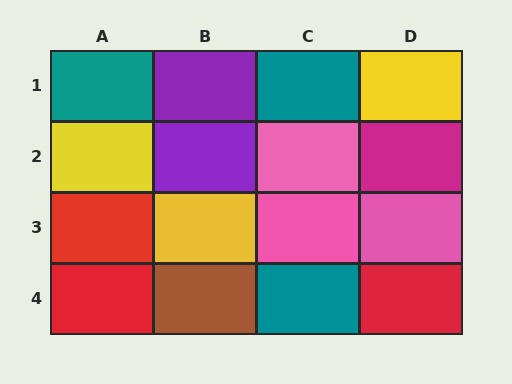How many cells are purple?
2 cells are purple.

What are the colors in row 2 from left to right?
Yellow, purple, pink, magenta.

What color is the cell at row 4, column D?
Red.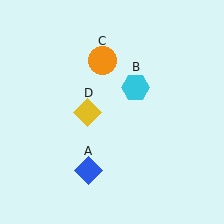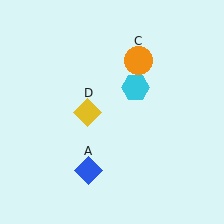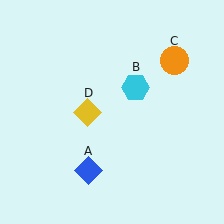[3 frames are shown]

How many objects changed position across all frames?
1 object changed position: orange circle (object C).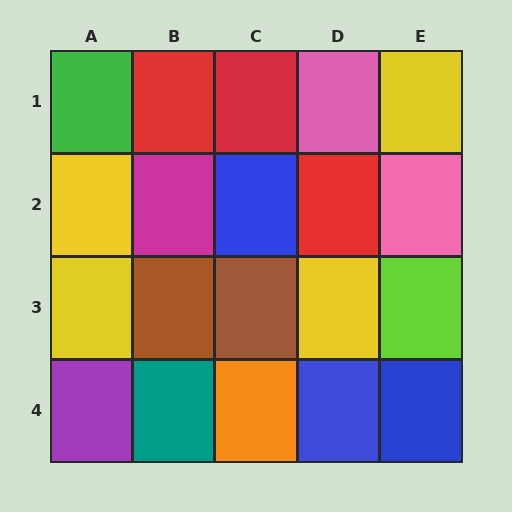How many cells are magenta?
1 cell is magenta.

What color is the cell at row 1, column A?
Green.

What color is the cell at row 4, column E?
Blue.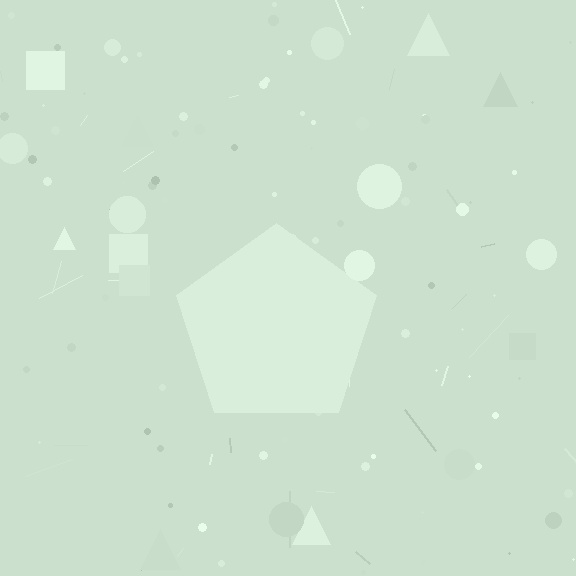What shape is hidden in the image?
A pentagon is hidden in the image.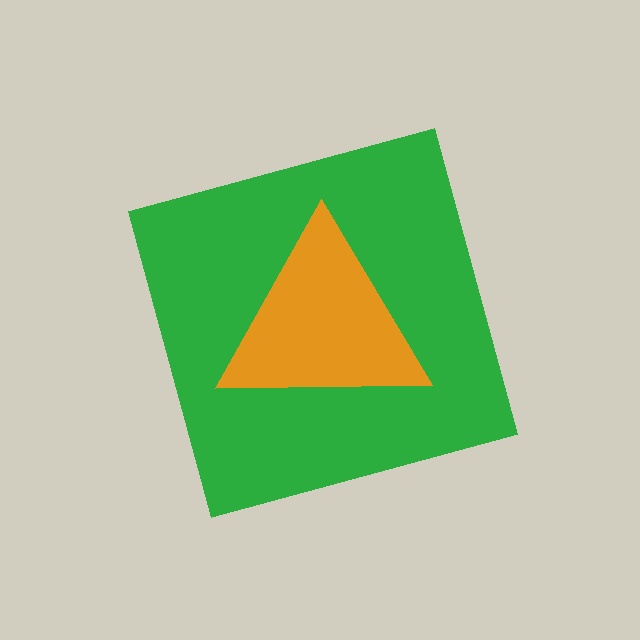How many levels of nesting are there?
2.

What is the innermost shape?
The orange triangle.